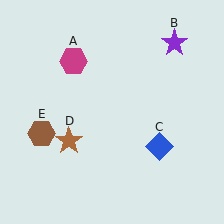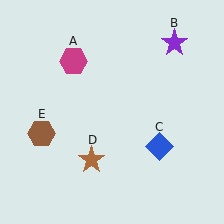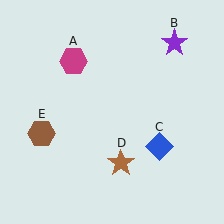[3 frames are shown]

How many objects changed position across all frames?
1 object changed position: brown star (object D).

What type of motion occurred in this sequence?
The brown star (object D) rotated counterclockwise around the center of the scene.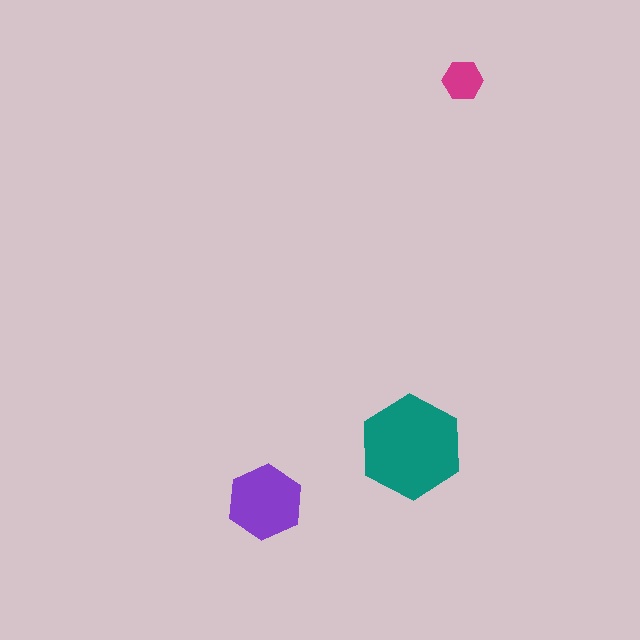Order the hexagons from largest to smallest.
the teal one, the purple one, the magenta one.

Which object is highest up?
The magenta hexagon is topmost.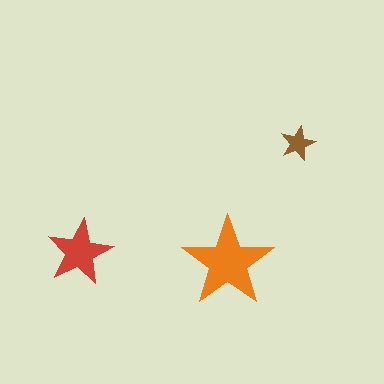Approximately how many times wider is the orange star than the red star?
About 1.5 times wider.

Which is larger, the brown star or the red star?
The red one.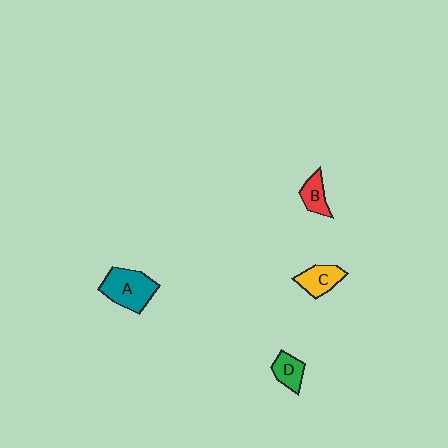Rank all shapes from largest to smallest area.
From largest to smallest: A (teal), C (yellow), D (green), B (red).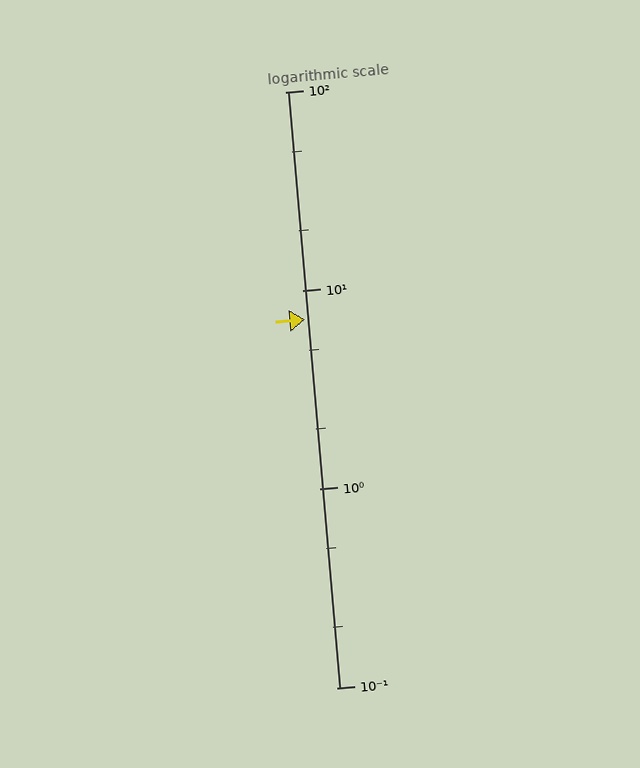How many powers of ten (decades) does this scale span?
The scale spans 3 decades, from 0.1 to 100.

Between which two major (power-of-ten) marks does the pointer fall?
The pointer is between 1 and 10.